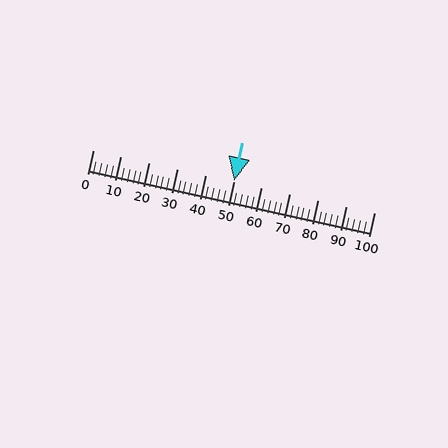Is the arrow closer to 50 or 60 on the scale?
The arrow is closer to 50.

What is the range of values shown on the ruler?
The ruler shows values from 0 to 100.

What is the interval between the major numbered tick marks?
The major tick marks are spaced 10 units apart.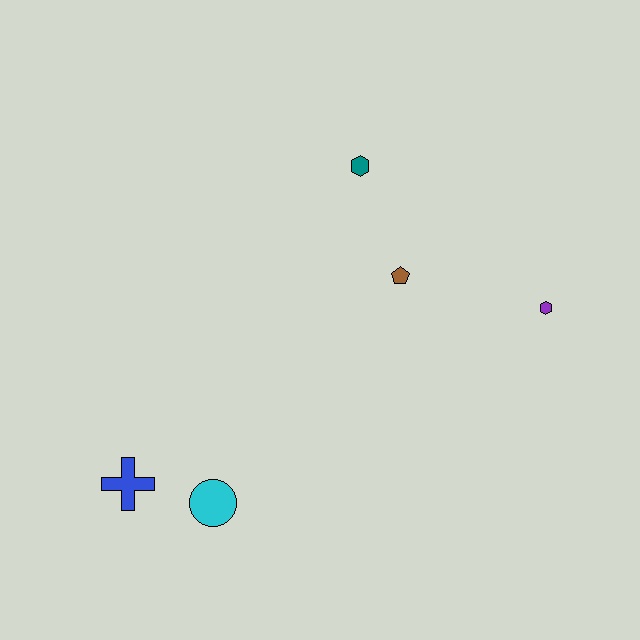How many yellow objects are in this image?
There are no yellow objects.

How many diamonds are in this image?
There are no diamonds.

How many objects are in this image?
There are 5 objects.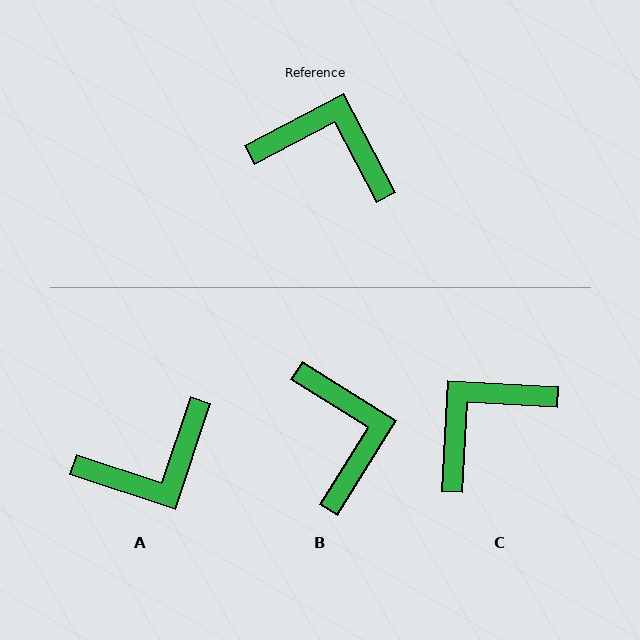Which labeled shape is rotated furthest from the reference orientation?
A, about 136 degrees away.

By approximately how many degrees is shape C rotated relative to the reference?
Approximately 59 degrees counter-clockwise.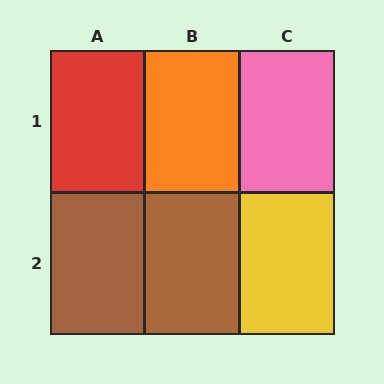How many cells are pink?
1 cell is pink.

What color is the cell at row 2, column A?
Brown.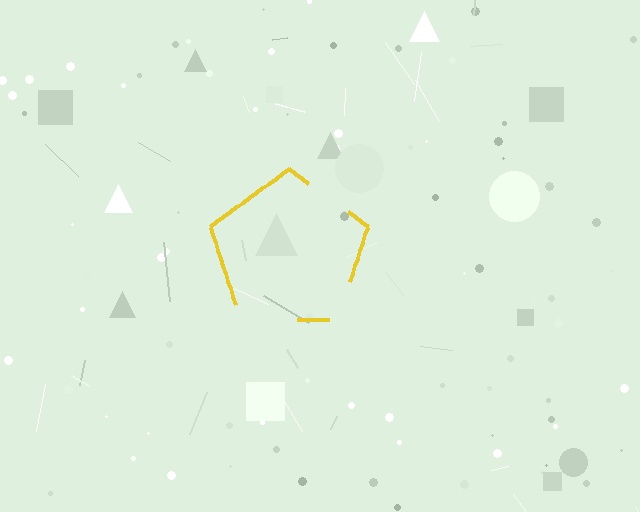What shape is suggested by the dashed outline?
The dashed outline suggests a pentagon.